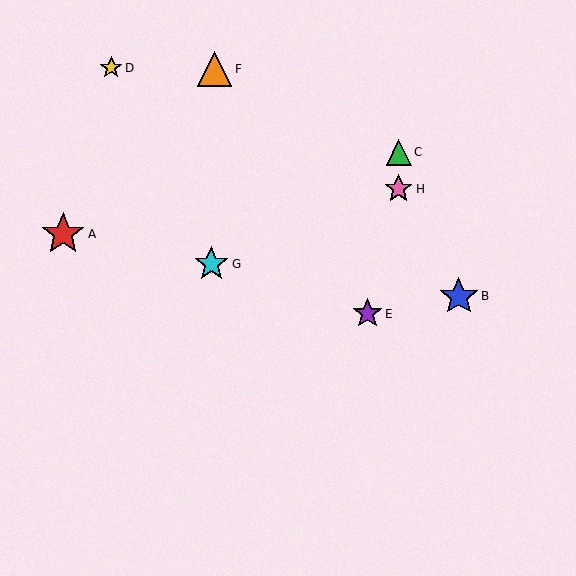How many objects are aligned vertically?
2 objects (C, H) are aligned vertically.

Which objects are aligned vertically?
Objects C, H are aligned vertically.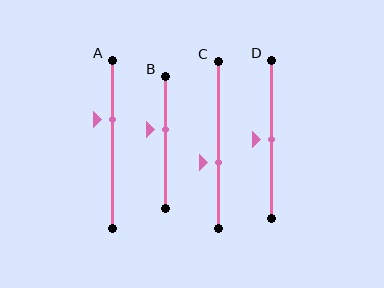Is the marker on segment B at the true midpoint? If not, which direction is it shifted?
No, the marker on segment B is shifted upward by about 10% of the segment length.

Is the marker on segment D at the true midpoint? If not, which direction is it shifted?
Yes, the marker on segment D is at the true midpoint.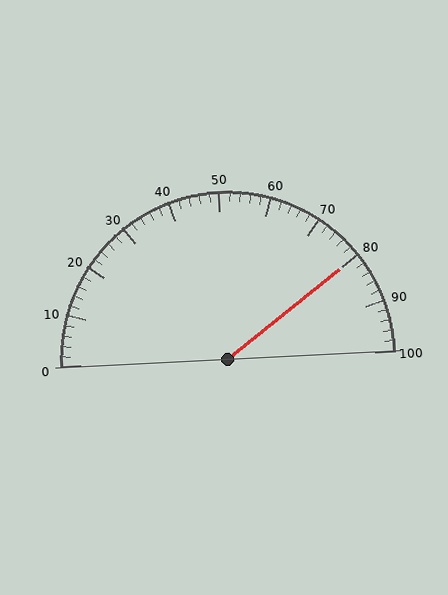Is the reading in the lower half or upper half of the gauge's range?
The reading is in the upper half of the range (0 to 100).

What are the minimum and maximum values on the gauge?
The gauge ranges from 0 to 100.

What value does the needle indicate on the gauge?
The needle indicates approximately 80.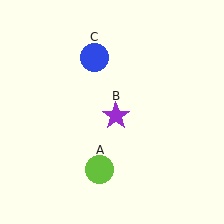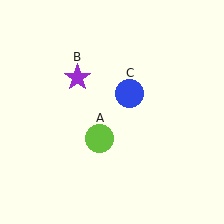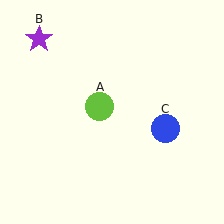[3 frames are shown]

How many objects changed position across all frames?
3 objects changed position: lime circle (object A), purple star (object B), blue circle (object C).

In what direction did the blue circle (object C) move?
The blue circle (object C) moved down and to the right.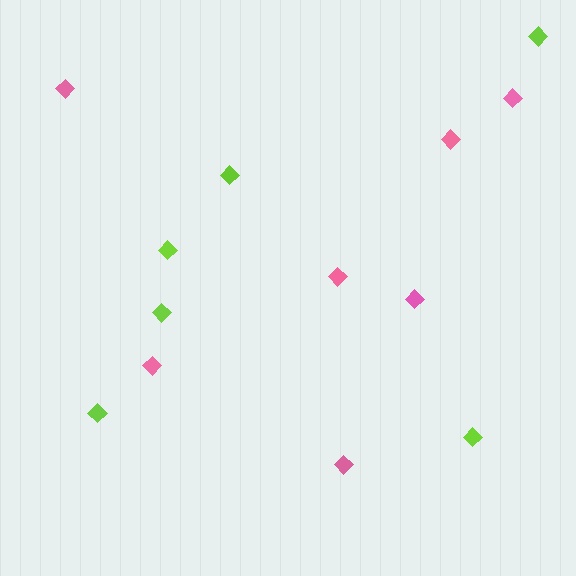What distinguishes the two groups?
There are 2 groups: one group of lime diamonds (6) and one group of pink diamonds (7).